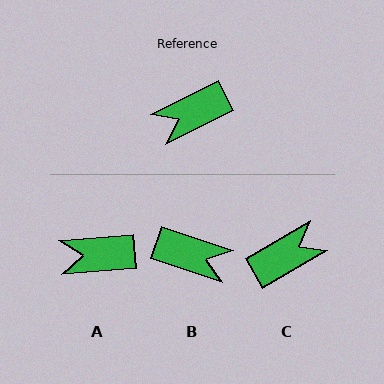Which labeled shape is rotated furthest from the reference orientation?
C, about 177 degrees away.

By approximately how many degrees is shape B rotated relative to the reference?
Approximately 134 degrees counter-clockwise.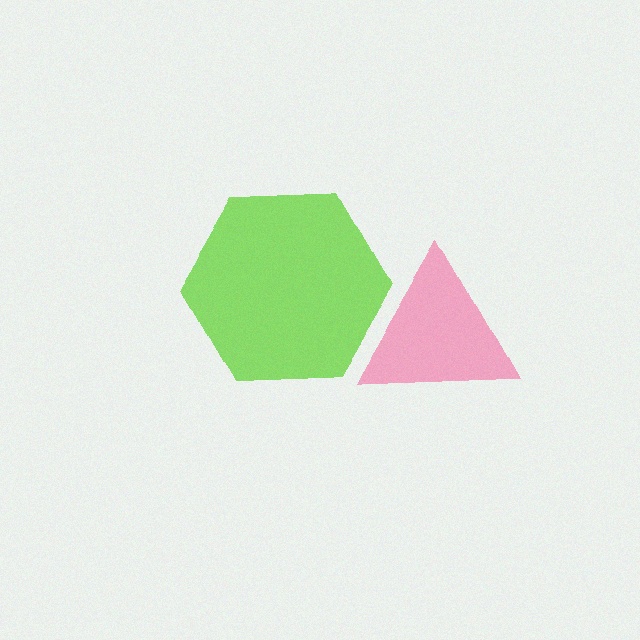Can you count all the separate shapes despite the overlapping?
Yes, there are 2 separate shapes.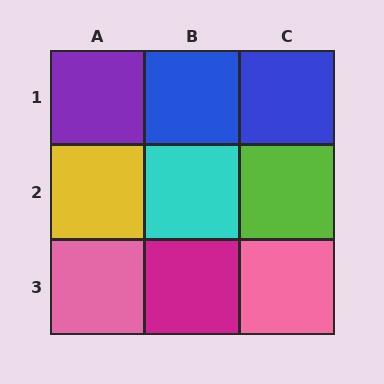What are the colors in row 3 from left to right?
Pink, magenta, pink.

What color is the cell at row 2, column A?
Yellow.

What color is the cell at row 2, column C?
Lime.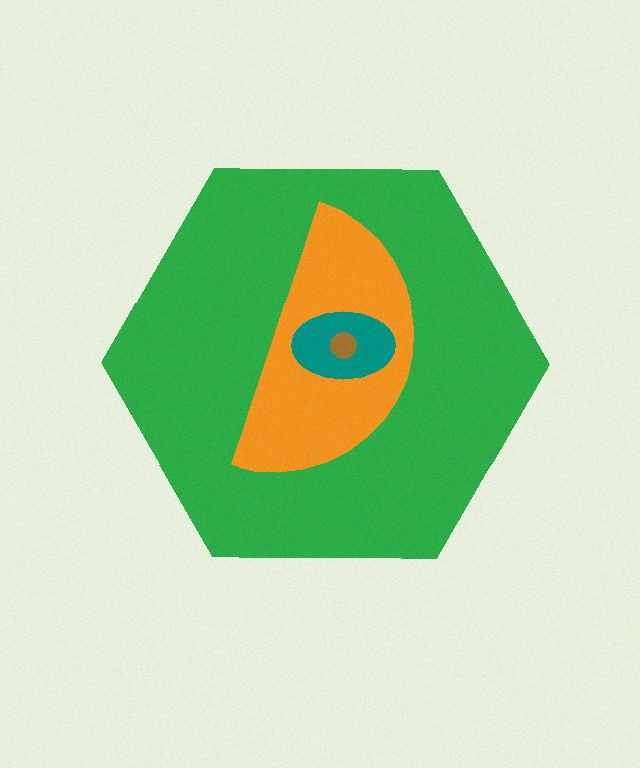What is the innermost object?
The brown circle.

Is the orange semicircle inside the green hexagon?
Yes.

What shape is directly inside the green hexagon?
The orange semicircle.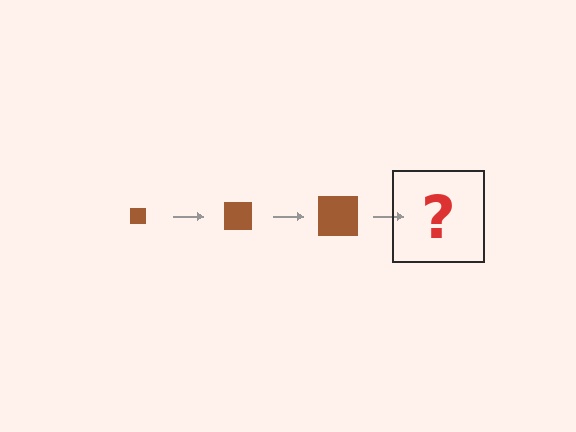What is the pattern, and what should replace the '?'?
The pattern is that the square gets progressively larger each step. The '?' should be a brown square, larger than the previous one.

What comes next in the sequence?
The next element should be a brown square, larger than the previous one.